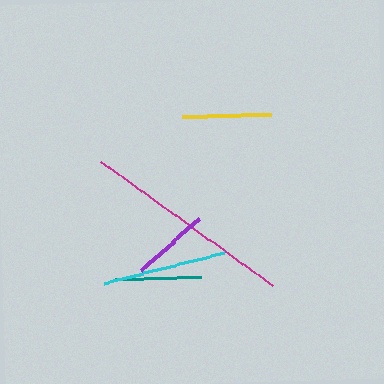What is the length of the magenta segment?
The magenta segment is approximately 212 pixels long.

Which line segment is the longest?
The magenta line is the longest at approximately 212 pixels.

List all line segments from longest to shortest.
From longest to shortest: magenta, cyan, yellow, teal, purple.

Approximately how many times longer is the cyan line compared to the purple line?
The cyan line is approximately 1.6 times the length of the purple line.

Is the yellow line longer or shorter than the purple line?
The yellow line is longer than the purple line.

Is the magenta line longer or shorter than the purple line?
The magenta line is longer than the purple line.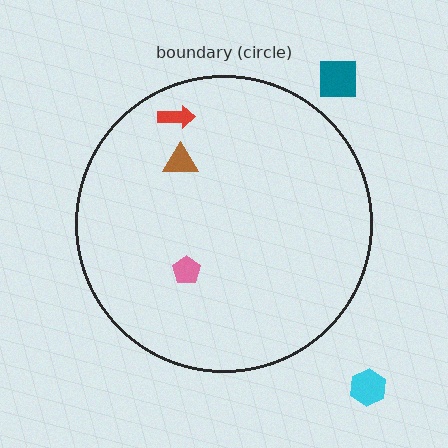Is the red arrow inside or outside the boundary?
Inside.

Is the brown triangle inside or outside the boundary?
Inside.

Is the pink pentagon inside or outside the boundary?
Inside.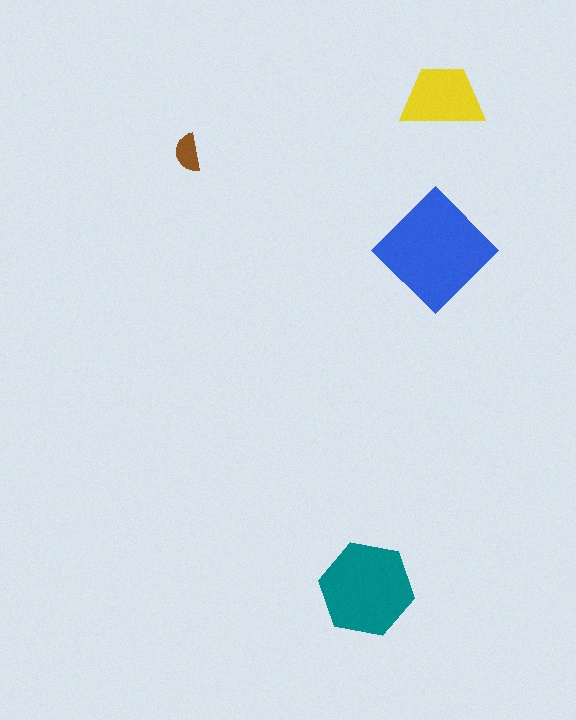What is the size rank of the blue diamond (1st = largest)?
1st.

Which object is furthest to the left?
The brown semicircle is leftmost.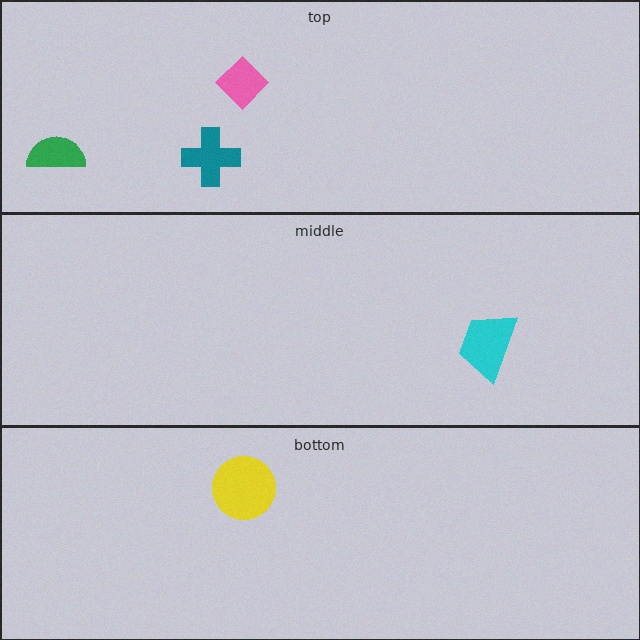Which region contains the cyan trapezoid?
The middle region.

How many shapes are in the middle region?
1.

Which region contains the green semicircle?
The top region.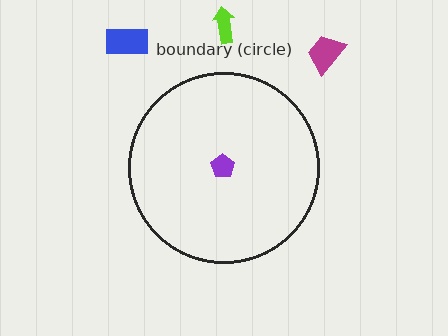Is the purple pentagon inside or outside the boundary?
Inside.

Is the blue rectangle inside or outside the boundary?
Outside.